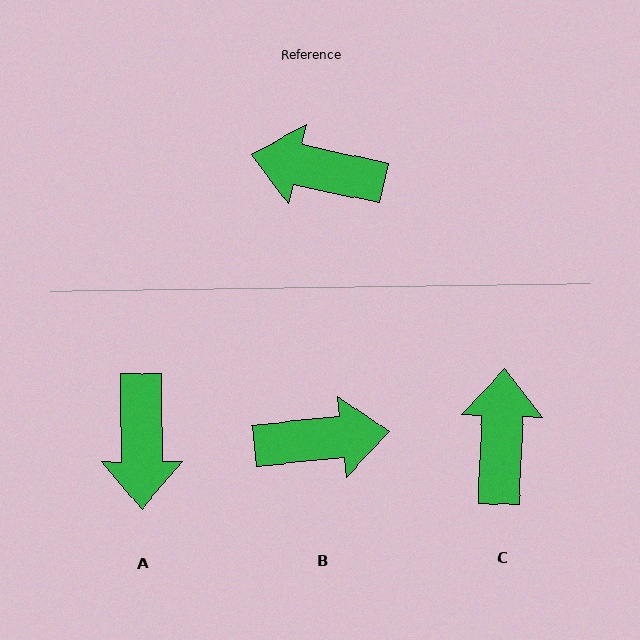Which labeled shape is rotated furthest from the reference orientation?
B, about 162 degrees away.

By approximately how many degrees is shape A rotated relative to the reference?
Approximately 103 degrees counter-clockwise.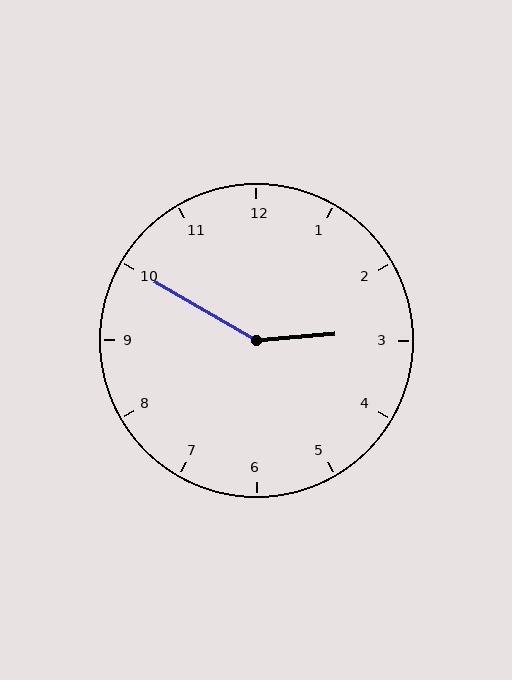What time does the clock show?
2:50.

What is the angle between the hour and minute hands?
Approximately 145 degrees.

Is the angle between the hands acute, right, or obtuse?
It is obtuse.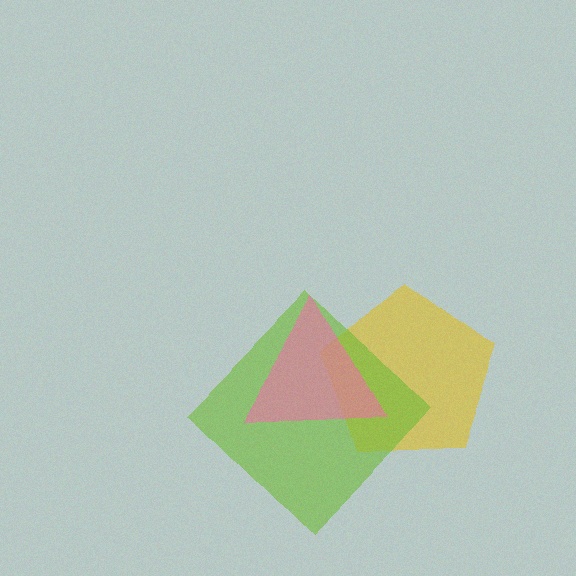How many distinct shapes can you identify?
There are 3 distinct shapes: a yellow pentagon, a lime diamond, a pink triangle.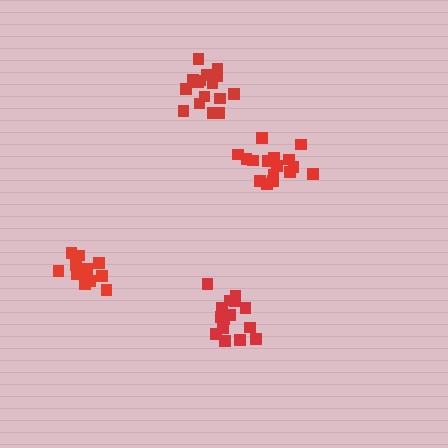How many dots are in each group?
Group 1: 15 dots, Group 2: 16 dots, Group 3: 18 dots, Group 4: 16 dots (65 total).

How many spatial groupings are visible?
There are 4 spatial groupings.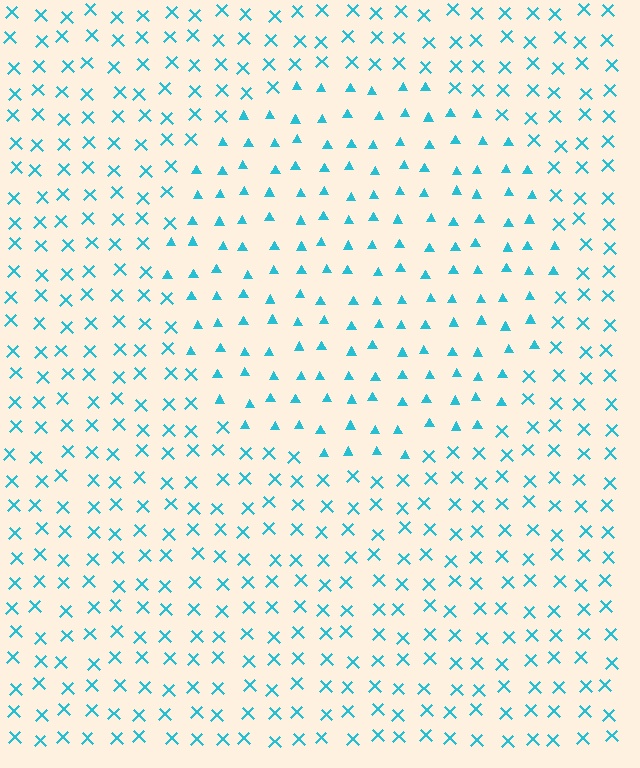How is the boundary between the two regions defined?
The boundary is defined by a change in element shape: triangles inside vs. X marks outside. All elements share the same color and spacing.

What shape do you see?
I see a circle.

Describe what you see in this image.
The image is filled with small cyan elements arranged in a uniform grid. A circle-shaped region contains triangles, while the surrounding area contains X marks. The boundary is defined purely by the change in element shape.